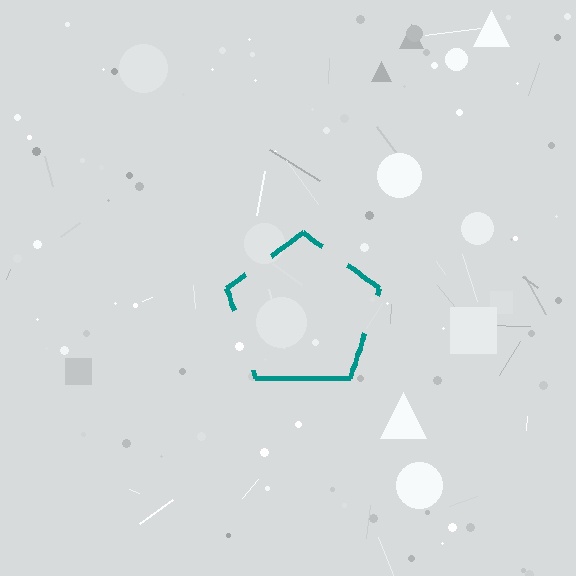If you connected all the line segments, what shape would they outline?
They would outline a pentagon.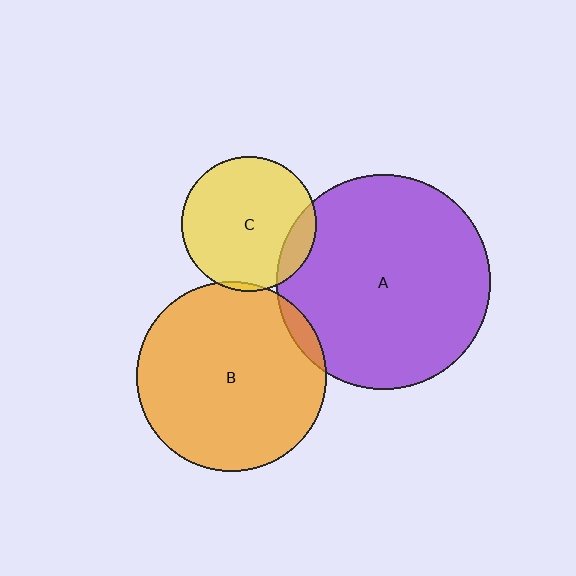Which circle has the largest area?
Circle A (purple).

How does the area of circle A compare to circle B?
Approximately 1.3 times.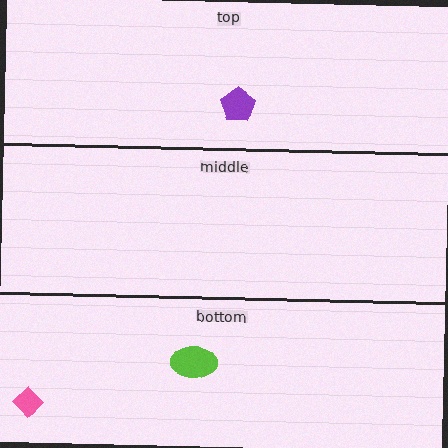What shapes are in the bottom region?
The pink diamond, the lime ellipse.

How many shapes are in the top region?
1.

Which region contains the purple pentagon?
The top region.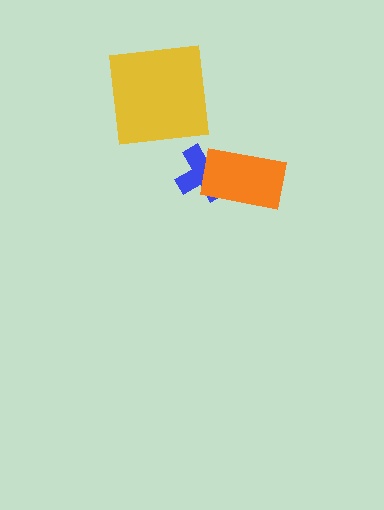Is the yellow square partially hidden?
No, no other shape covers it.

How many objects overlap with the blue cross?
1 object overlaps with the blue cross.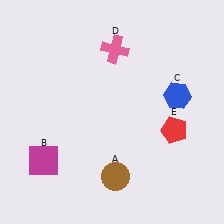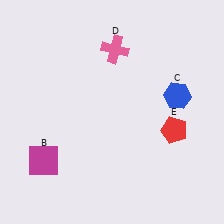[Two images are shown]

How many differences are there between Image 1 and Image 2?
There is 1 difference between the two images.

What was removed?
The brown circle (A) was removed in Image 2.